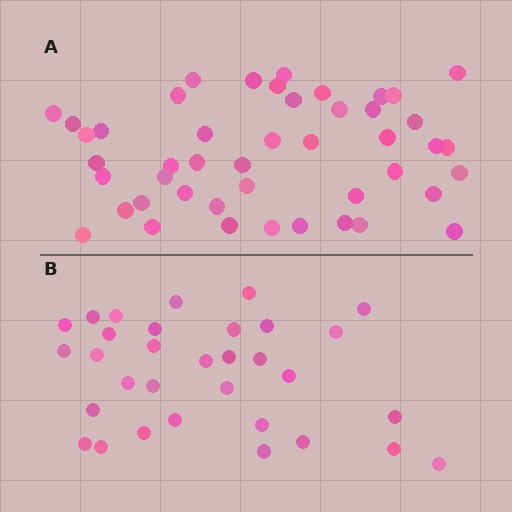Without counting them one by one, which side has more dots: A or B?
Region A (the top region) has more dots.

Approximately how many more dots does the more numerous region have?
Region A has approximately 15 more dots than region B.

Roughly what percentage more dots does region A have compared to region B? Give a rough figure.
About 45% more.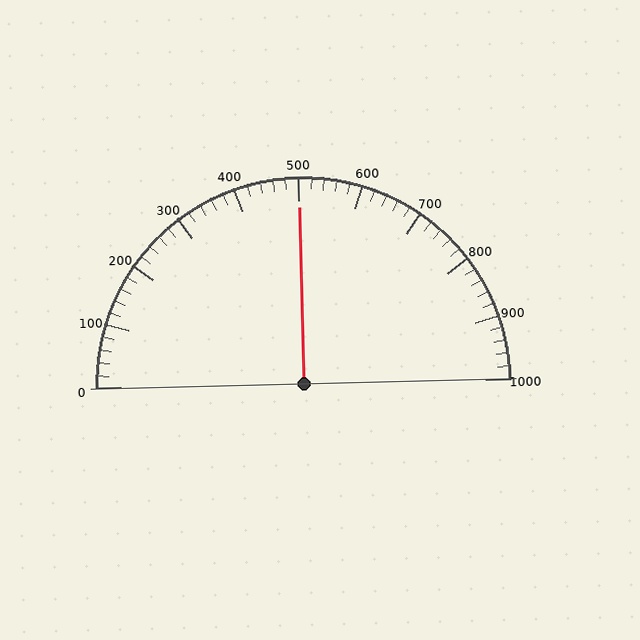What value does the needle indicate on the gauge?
The needle indicates approximately 500.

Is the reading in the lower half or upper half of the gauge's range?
The reading is in the upper half of the range (0 to 1000).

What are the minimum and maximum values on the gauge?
The gauge ranges from 0 to 1000.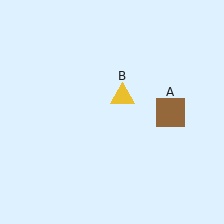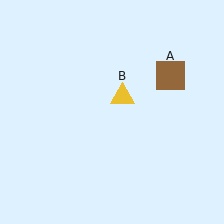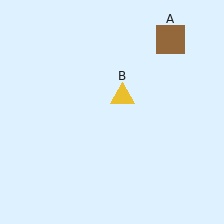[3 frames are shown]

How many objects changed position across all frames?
1 object changed position: brown square (object A).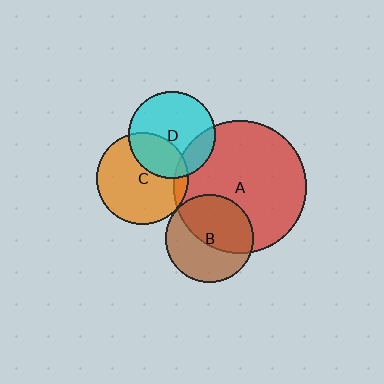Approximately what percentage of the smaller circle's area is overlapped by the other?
Approximately 10%.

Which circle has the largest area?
Circle A (red).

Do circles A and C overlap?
Yes.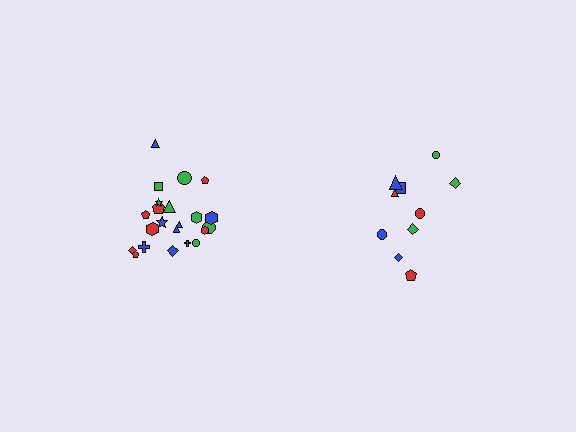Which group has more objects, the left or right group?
The left group.